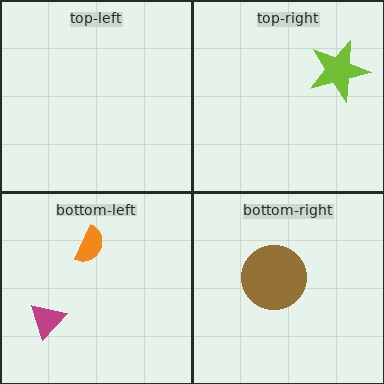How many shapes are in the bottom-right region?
1.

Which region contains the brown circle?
The bottom-right region.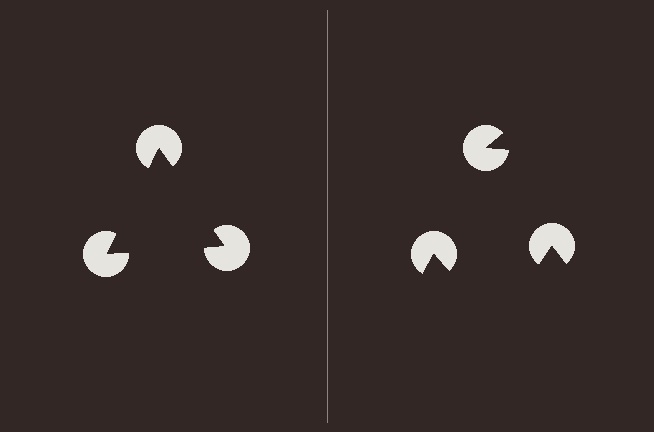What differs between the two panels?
The pac-man discs are positioned identically on both sides; only the wedge orientations differ. On the left they align to a triangle; on the right they are misaligned.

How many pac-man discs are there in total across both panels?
6 — 3 on each side.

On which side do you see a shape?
An illusory triangle appears on the left side. On the right side the wedge cuts are rotated, so no coherent shape forms.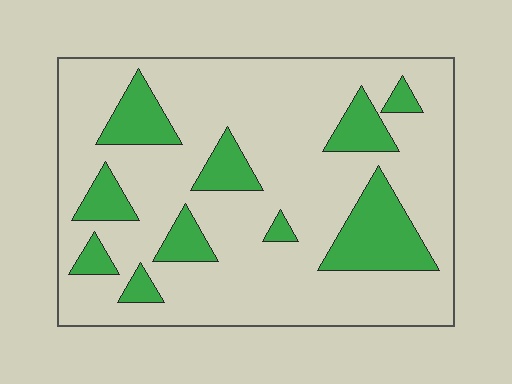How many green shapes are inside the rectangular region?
10.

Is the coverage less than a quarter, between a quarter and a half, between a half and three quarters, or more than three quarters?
Less than a quarter.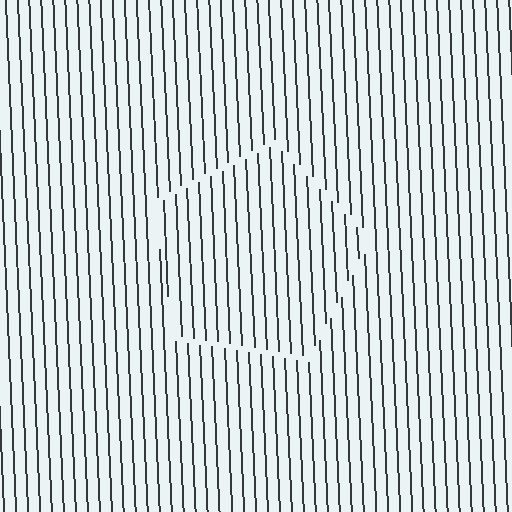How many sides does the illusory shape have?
5 sides — the line-ends trace a pentagon.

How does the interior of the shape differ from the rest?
The interior of the shape contains the same grating, shifted by half a period — the contour is defined by the phase discontinuity where line-ends from the inner and outer gratings abut.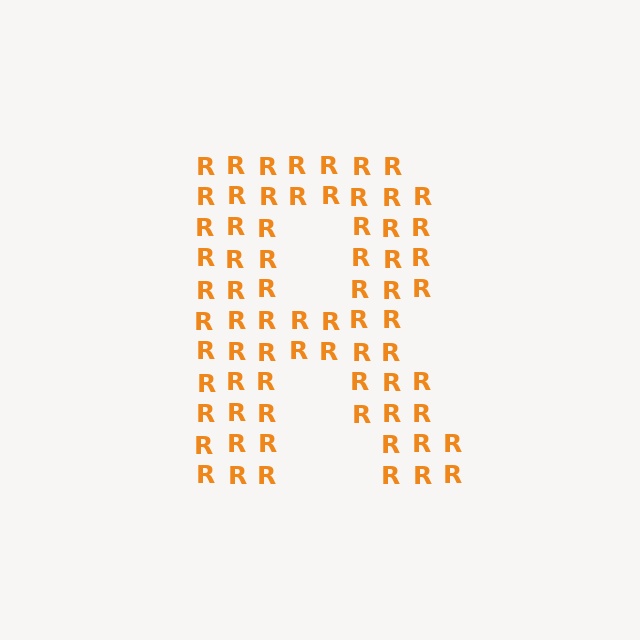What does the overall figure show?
The overall figure shows the letter R.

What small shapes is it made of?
It is made of small letter R's.